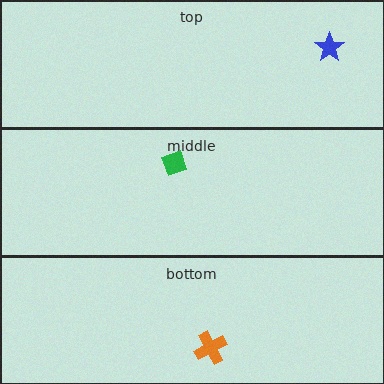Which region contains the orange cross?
The bottom region.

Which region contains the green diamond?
The middle region.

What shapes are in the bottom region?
The orange cross.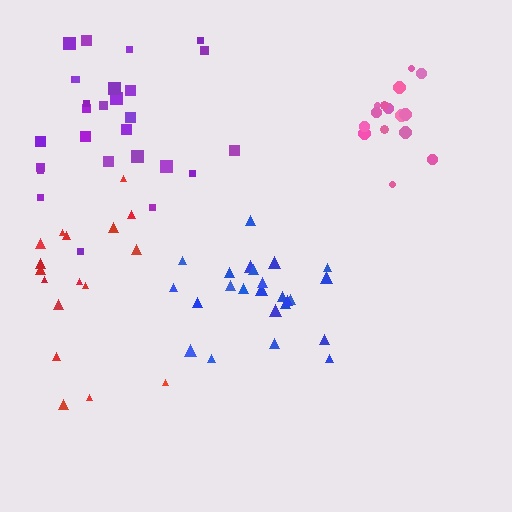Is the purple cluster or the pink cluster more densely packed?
Pink.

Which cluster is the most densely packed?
Pink.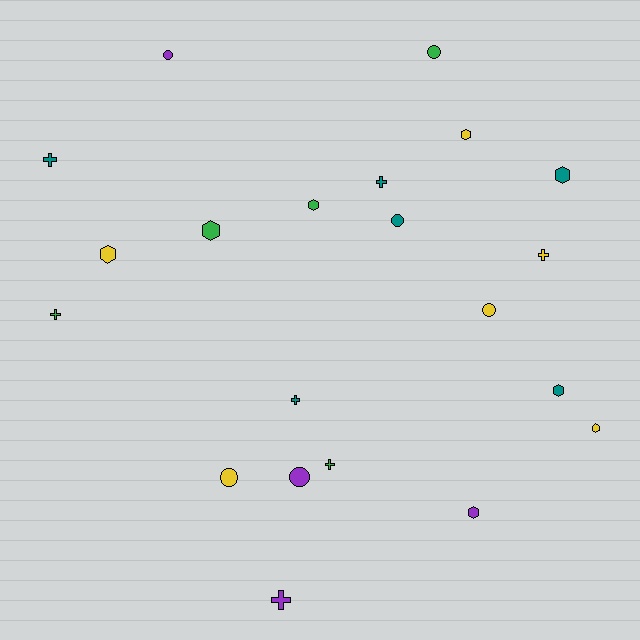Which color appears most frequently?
Yellow, with 6 objects.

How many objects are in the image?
There are 21 objects.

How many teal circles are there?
There is 1 teal circle.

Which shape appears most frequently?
Hexagon, with 8 objects.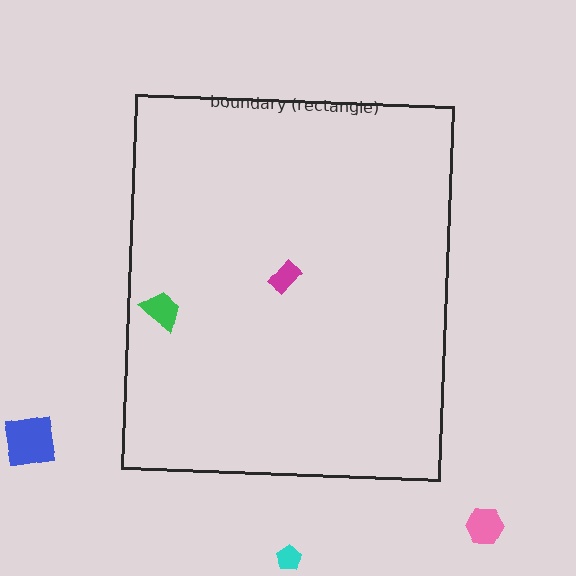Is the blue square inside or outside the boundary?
Outside.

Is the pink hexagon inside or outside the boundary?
Outside.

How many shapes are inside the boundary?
2 inside, 3 outside.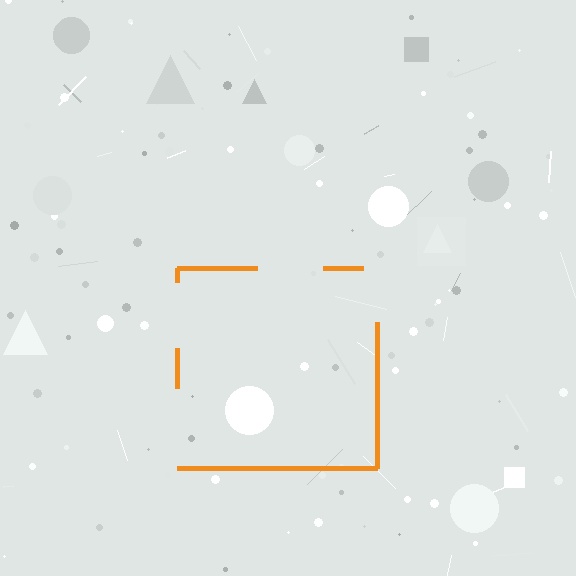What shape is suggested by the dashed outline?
The dashed outline suggests a square.